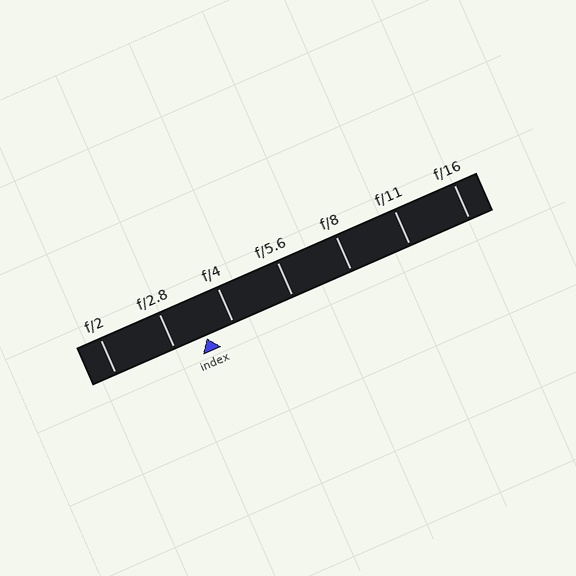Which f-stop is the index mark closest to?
The index mark is closest to f/4.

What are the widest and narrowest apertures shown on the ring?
The widest aperture shown is f/2 and the narrowest is f/16.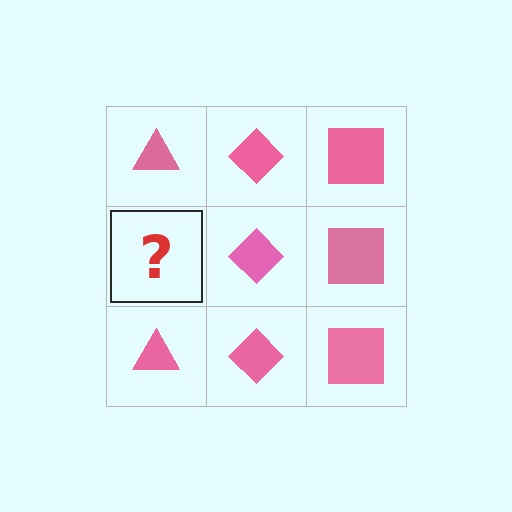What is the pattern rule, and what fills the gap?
The rule is that each column has a consistent shape. The gap should be filled with a pink triangle.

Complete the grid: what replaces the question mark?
The question mark should be replaced with a pink triangle.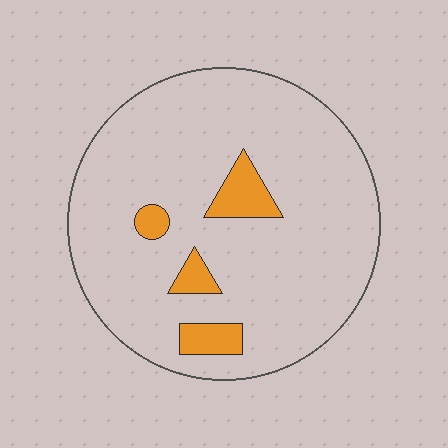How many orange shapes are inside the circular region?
4.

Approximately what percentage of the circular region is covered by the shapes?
Approximately 10%.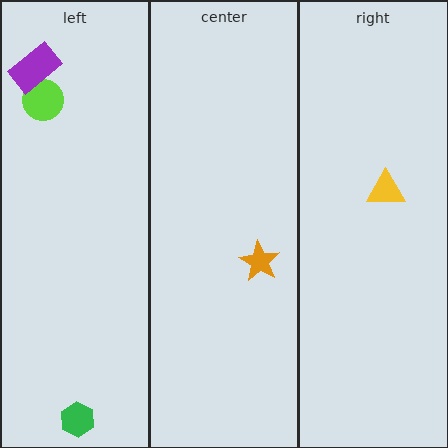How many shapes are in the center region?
1.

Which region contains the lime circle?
The left region.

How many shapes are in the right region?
1.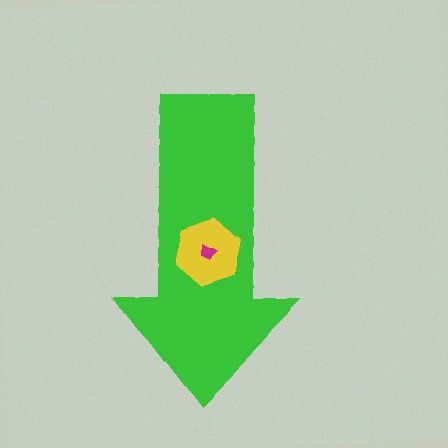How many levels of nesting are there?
3.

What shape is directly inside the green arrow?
The yellow hexagon.